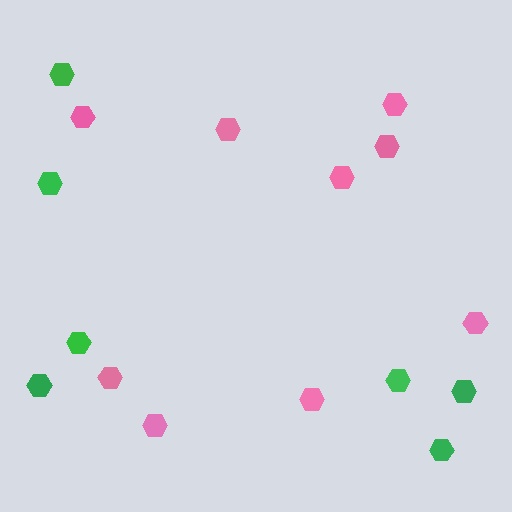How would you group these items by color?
There are 2 groups: one group of pink hexagons (9) and one group of green hexagons (7).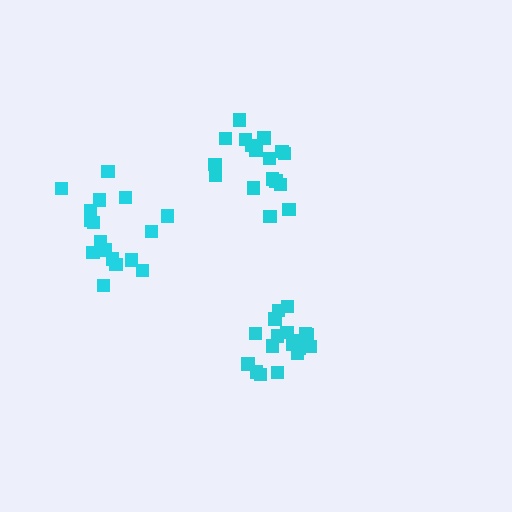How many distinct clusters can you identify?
There are 3 distinct clusters.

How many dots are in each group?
Group 1: 17 dots, Group 2: 19 dots, Group 3: 17 dots (53 total).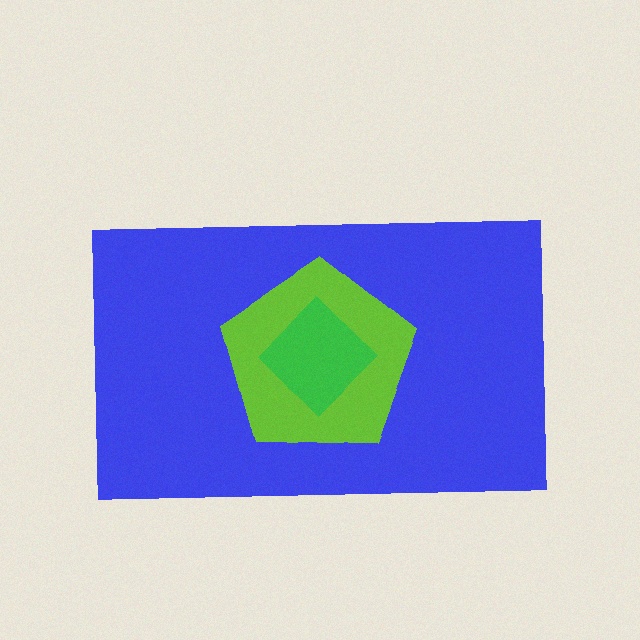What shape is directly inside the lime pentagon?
The green diamond.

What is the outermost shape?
The blue rectangle.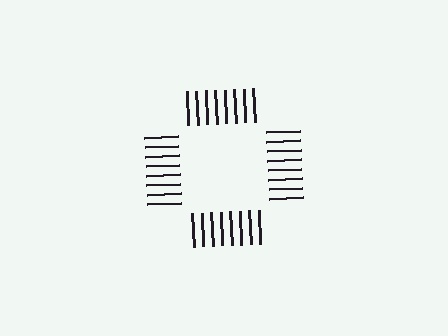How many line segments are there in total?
32 — 8 along each of the 4 edges.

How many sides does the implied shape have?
4 sides — the line-ends trace a square.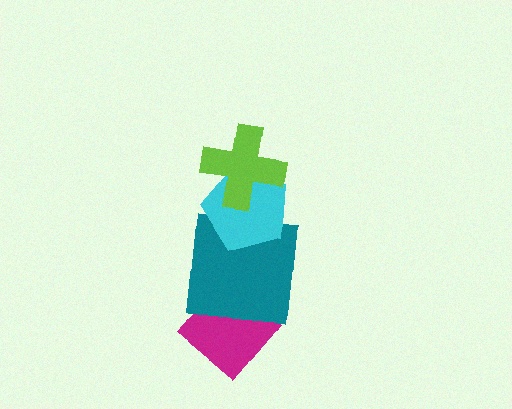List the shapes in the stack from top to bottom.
From top to bottom: the lime cross, the cyan pentagon, the teal square, the magenta diamond.